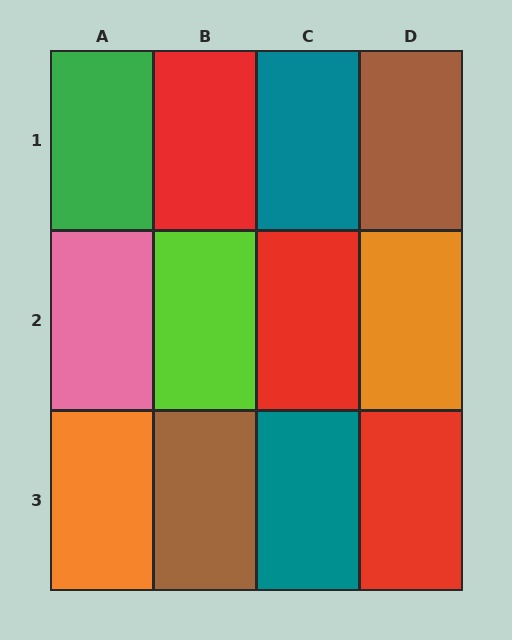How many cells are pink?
1 cell is pink.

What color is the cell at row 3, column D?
Red.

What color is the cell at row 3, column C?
Teal.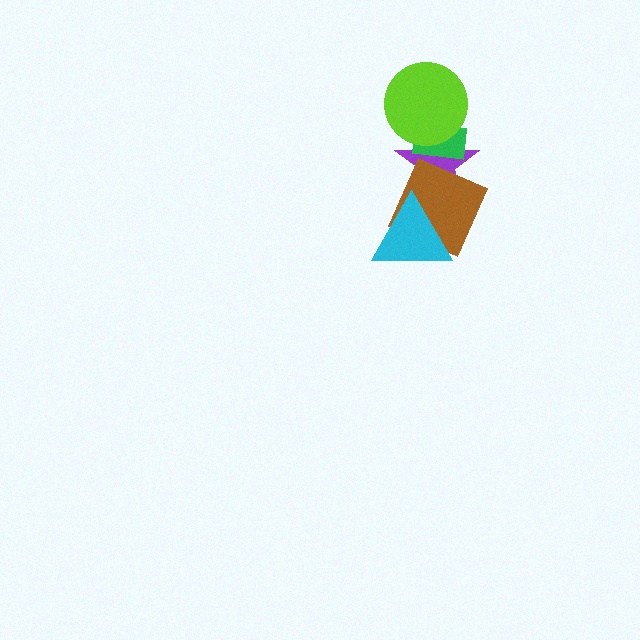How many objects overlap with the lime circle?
2 objects overlap with the lime circle.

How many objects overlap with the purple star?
4 objects overlap with the purple star.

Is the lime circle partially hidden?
No, no other shape covers it.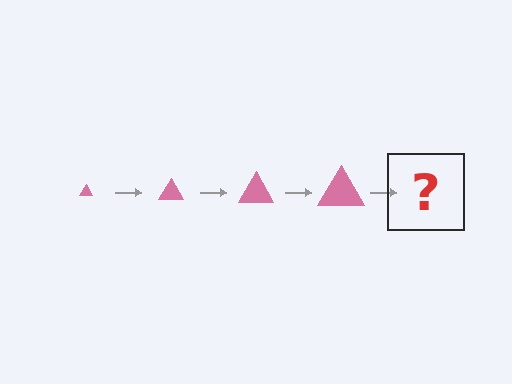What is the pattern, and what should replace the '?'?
The pattern is that the triangle gets progressively larger each step. The '?' should be a pink triangle, larger than the previous one.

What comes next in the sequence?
The next element should be a pink triangle, larger than the previous one.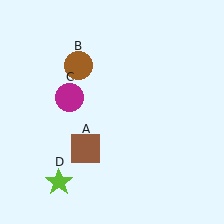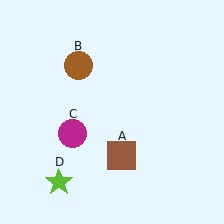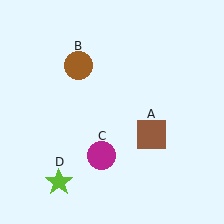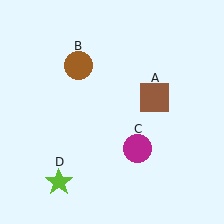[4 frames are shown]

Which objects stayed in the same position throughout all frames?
Brown circle (object B) and lime star (object D) remained stationary.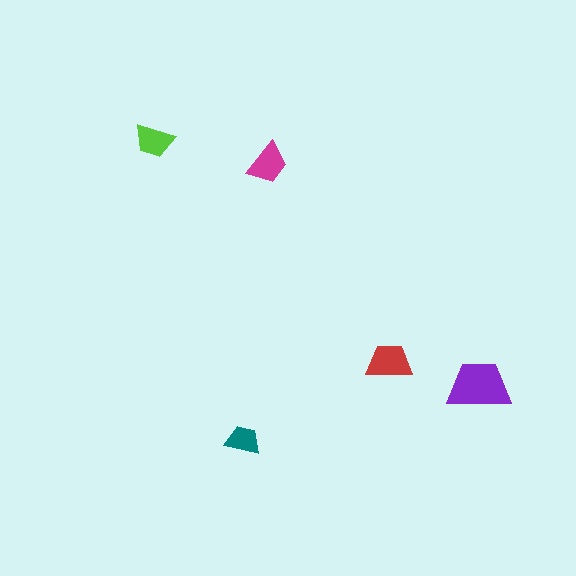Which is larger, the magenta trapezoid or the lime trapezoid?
The magenta one.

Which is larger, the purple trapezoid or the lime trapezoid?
The purple one.